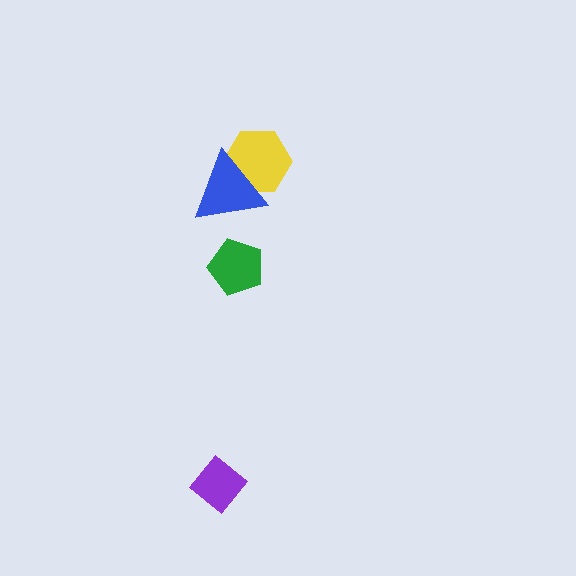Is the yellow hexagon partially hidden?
Yes, it is partially covered by another shape.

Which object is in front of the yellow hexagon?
The blue triangle is in front of the yellow hexagon.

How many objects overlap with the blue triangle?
1 object overlaps with the blue triangle.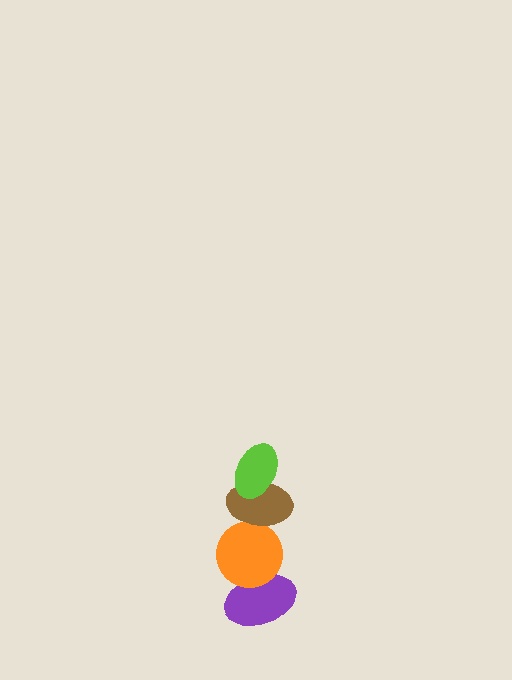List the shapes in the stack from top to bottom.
From top to bottom: the lime ellipse, the brown ellipse, the orange circle, the purple ellipse.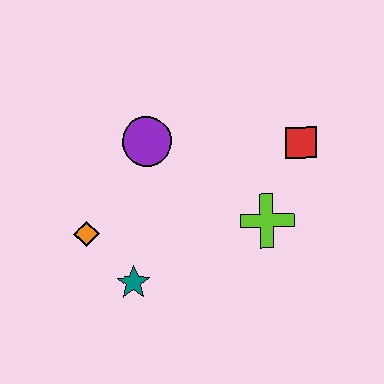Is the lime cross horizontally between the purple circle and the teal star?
No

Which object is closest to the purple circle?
The orange diamond is closest to the purple circle.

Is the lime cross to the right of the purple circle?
Yes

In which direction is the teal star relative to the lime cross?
The teal star is to the left of the lime cross.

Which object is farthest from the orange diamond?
The red square is farthest from the orange diamond.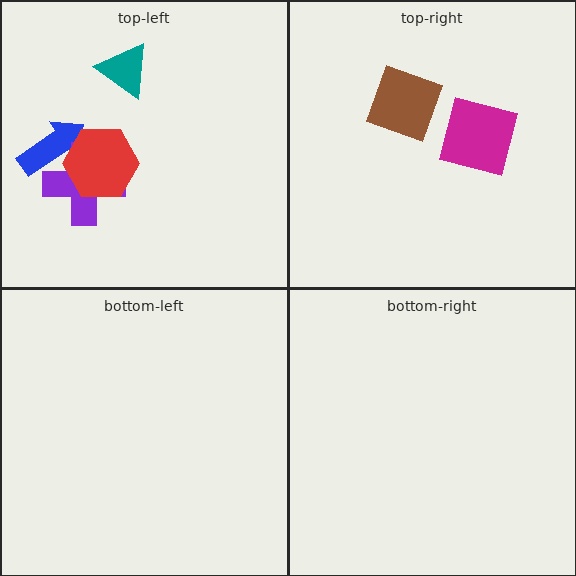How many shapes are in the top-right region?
2.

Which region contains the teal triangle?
The top-left region.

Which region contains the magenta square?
The top-right region.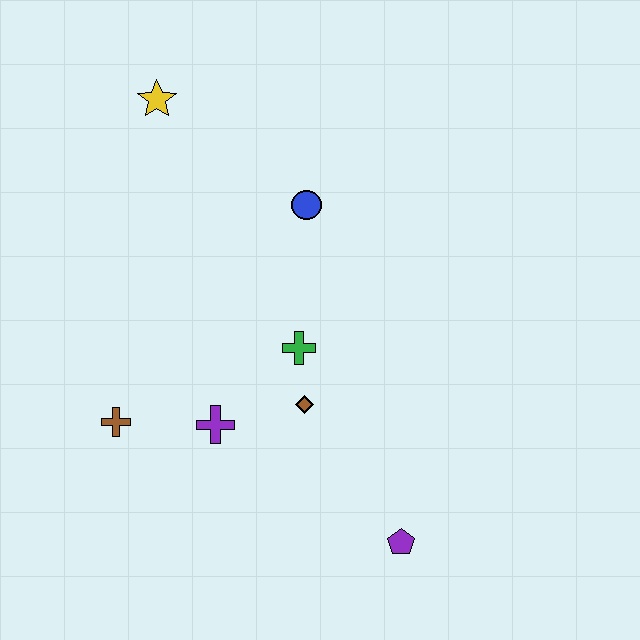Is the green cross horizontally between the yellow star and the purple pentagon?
Yes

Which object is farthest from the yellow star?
The purple pentagon is farthest from the yellow star.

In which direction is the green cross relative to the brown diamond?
The green cross is above the brown diamond.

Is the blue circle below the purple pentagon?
No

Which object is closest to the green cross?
The brown diamond is closest to the green cross.